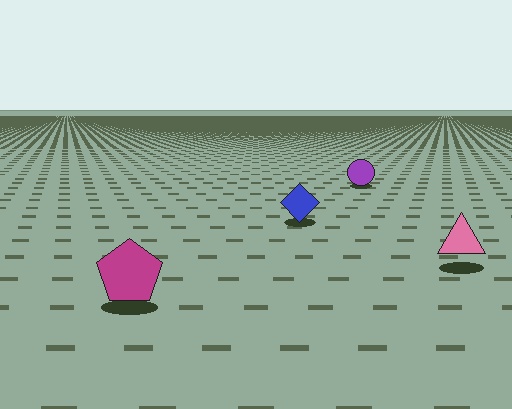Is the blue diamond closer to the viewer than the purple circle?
Yes. The blue diamond is closer — you can tell from the texture gradient: the ground texture is coarser near it.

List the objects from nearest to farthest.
From nearest to farthest: the magenta pentagon, the pink triangle, the blue diamond, the purple circle.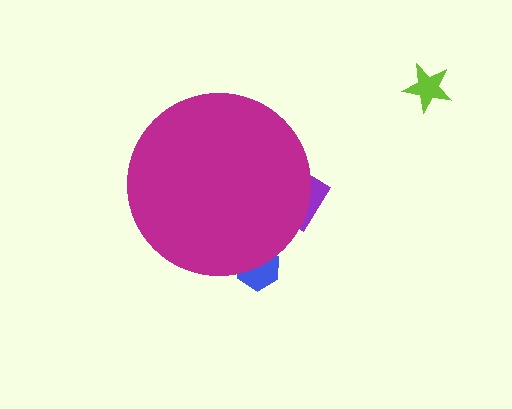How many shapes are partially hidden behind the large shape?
2 shapes are partially hidden.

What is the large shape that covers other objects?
A magenta circle.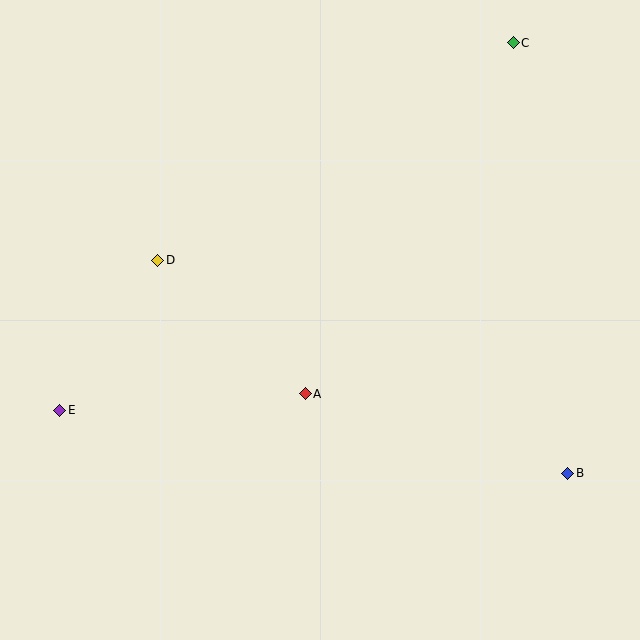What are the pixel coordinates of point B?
Point B is at (568, 473).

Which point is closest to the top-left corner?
Point D is closest to the top-left corner.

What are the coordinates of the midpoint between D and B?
The midpoint between D and B is at (363, 367).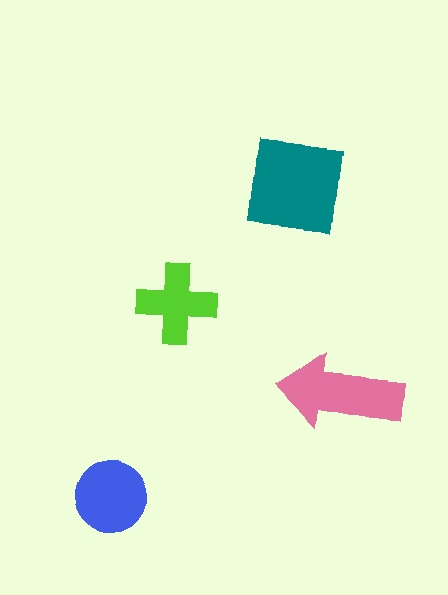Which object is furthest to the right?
The pink arrow is rightmost.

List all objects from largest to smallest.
The teal square, the pink arrow, the blue circle, the lime cross.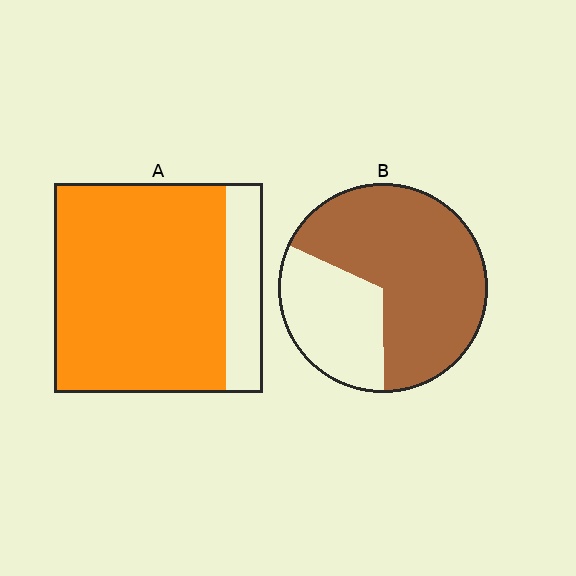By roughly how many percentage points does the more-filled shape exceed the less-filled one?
By roughly 15 percentage points (A over B).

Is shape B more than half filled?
Yes.